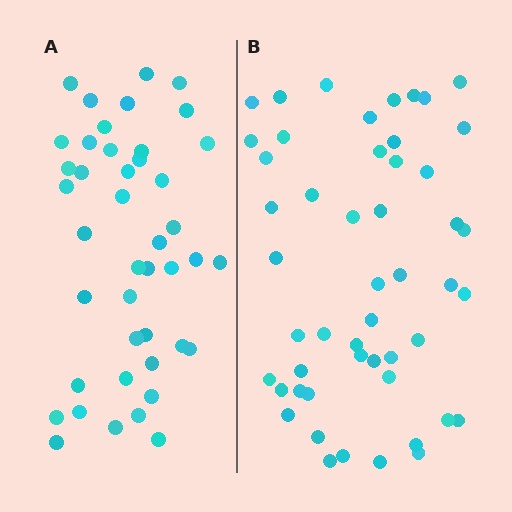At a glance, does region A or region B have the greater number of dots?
Region B (the right region) has more dots.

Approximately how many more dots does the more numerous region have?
Region B has roughly 8 or so more dots than region A.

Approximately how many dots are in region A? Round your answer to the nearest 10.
About 40 dots. (The exact count is 43, which rounds to 40.)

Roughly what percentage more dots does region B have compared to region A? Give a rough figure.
About 15% more.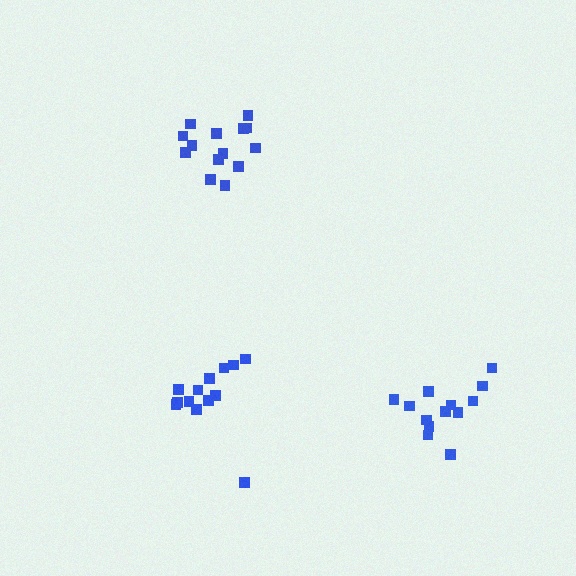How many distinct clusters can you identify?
There are 3 distinct clusters.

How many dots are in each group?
Group 1: 13 dots, Group 2: 13 dots, Group 3: 15 dots (41 total).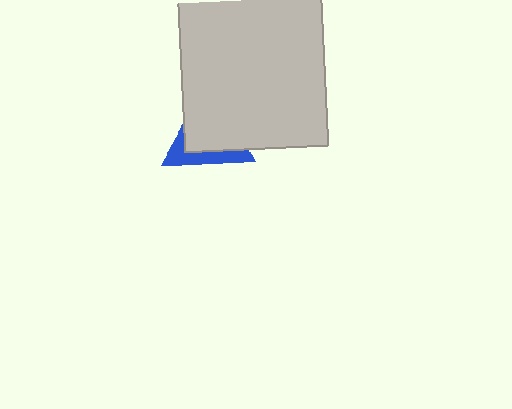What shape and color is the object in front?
The object in front is a light gray rectangle.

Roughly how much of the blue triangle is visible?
A small part of it is visible (roughly 34%).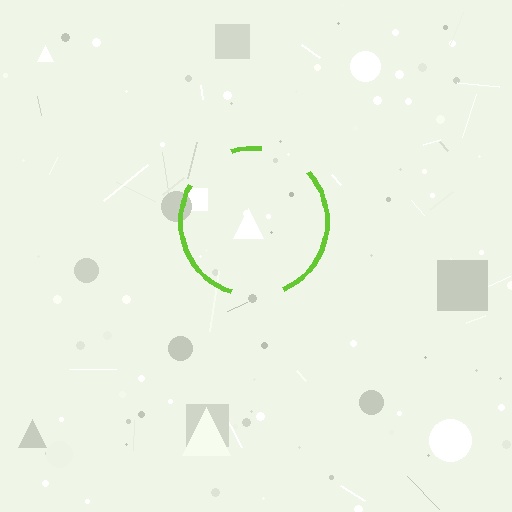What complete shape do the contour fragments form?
The contour fragments form a circle.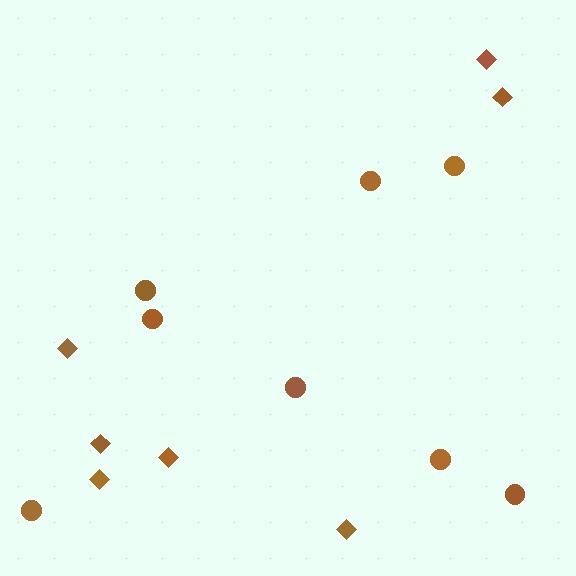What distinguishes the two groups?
There are 2 groups: one group of diamonds (7) and one group of circles (8).